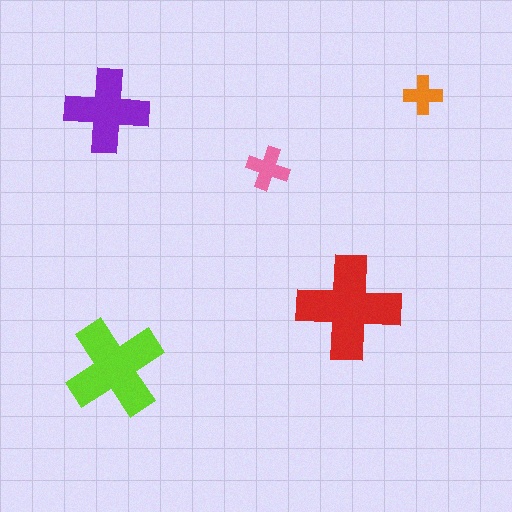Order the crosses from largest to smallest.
the red one, the lime one, the purple one, the pink one, the orange one.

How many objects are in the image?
There are 5 objects in the image.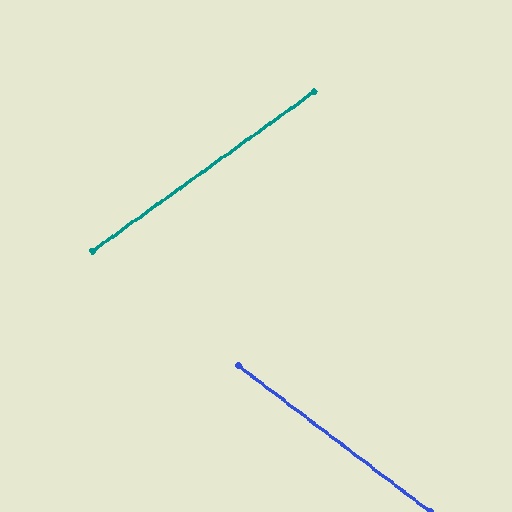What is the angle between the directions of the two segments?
Approximately 73 degrees.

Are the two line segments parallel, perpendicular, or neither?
Neither parallel nor perpendicular — they differ by about 73°.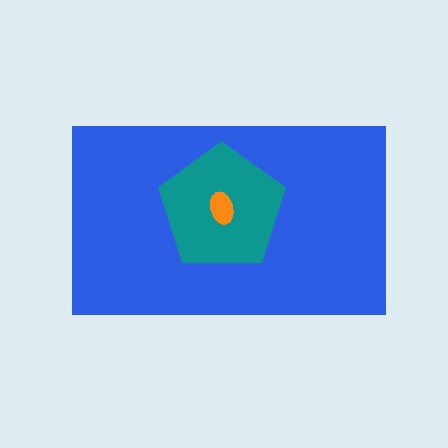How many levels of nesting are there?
3.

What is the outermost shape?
The blue rectangle.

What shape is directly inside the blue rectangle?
The teal pentagon.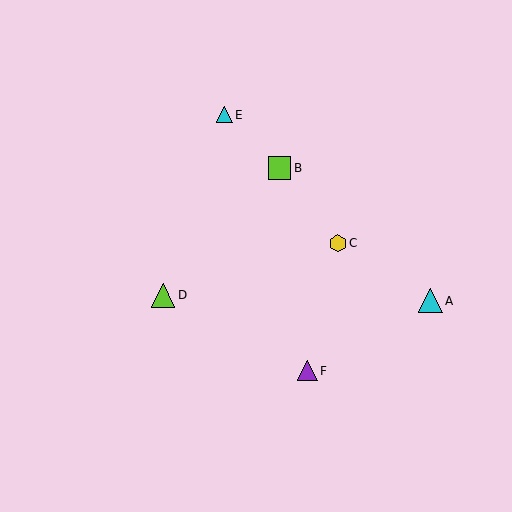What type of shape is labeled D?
Shape D is a lime triangle.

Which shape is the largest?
The cyan triangle (labeled A) is the largest.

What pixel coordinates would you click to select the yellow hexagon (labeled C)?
Click at (338, 243) to select the yellow hexagon C.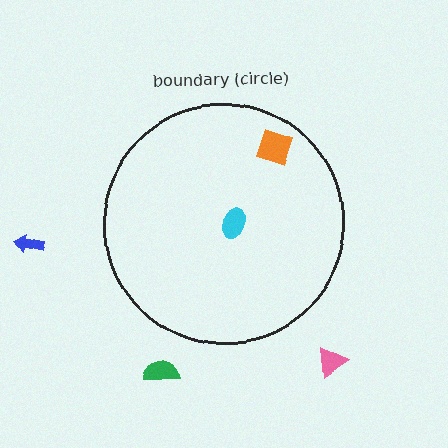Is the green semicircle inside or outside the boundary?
Outside.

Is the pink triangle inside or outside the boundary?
Outside.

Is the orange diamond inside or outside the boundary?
Inside.